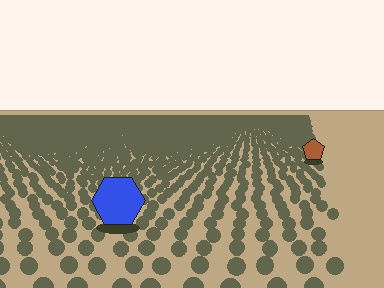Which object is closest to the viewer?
The blue hexagon is closest. The texture marks near it are larger and more spread out.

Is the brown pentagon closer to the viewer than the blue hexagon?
No. The blue hexagon is closer — you can tell from the texture gradient: the ground texture is coarser near it.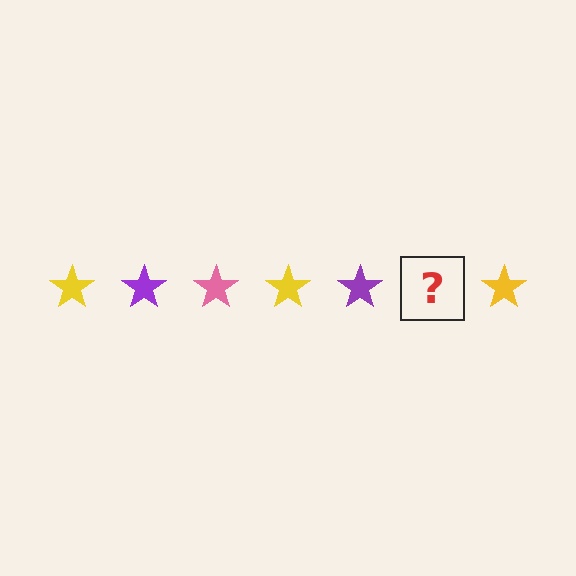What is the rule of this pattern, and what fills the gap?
The rule is that the pattern cycles through yellow, purple, pink stars. The gap should be filled with a pink star.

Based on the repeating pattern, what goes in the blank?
The blank should be a pink star.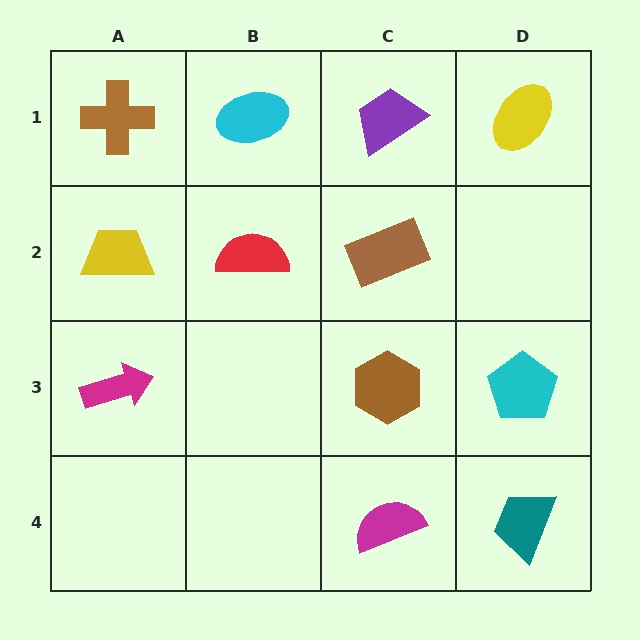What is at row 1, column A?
A brown cross.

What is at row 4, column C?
A magenta semicircle.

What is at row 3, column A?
A magenta arrow.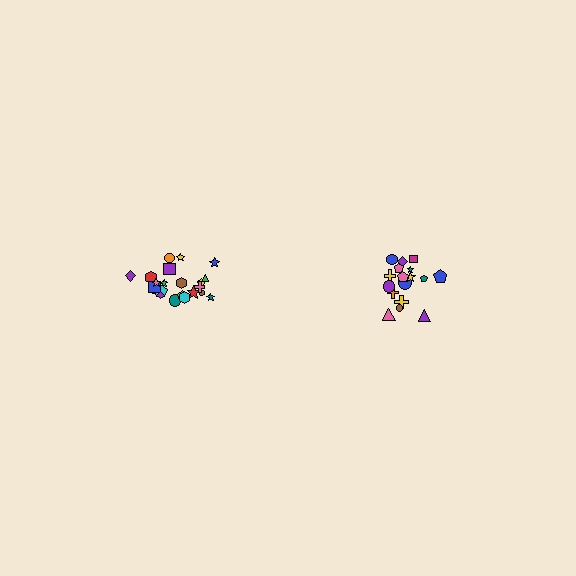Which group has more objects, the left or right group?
The left group.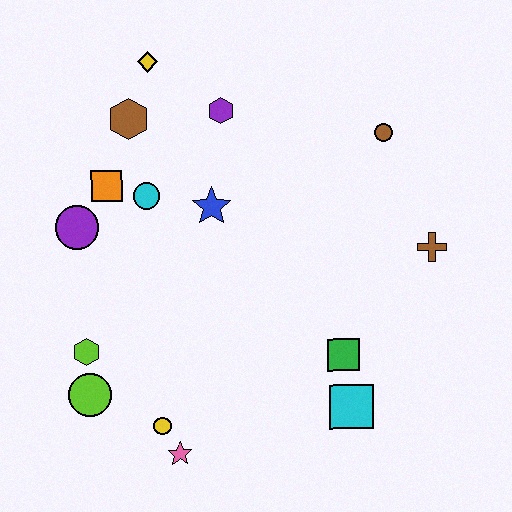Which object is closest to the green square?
The cyan square is closest to the green square.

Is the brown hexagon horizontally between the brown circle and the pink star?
No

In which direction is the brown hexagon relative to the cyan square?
The brown hexagon is above the cyan square.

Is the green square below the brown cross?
Yes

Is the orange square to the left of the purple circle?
No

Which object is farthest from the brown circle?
The lime circle is farthest from the brown circle.